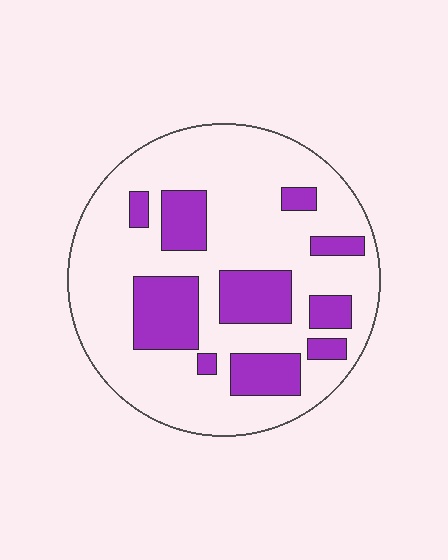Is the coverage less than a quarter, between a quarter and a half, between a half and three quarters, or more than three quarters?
Between a quarter and a half.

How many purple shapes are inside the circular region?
10.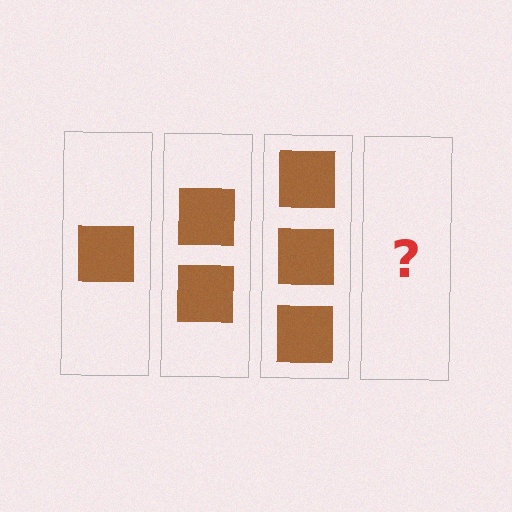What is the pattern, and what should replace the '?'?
The pattern is that each step adds one more square. The '?' should be 4 squares.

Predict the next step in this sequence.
The next step is 4 squares.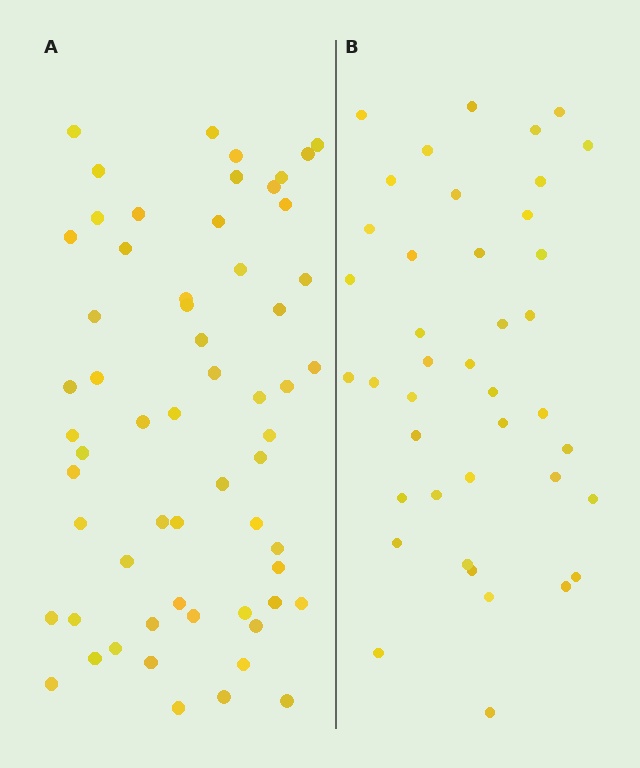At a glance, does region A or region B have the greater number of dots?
Region A (the left region) has more dots.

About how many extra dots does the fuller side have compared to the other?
Region A has approximately 20 more dots than region B.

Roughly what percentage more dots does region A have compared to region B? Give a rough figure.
About 45% more.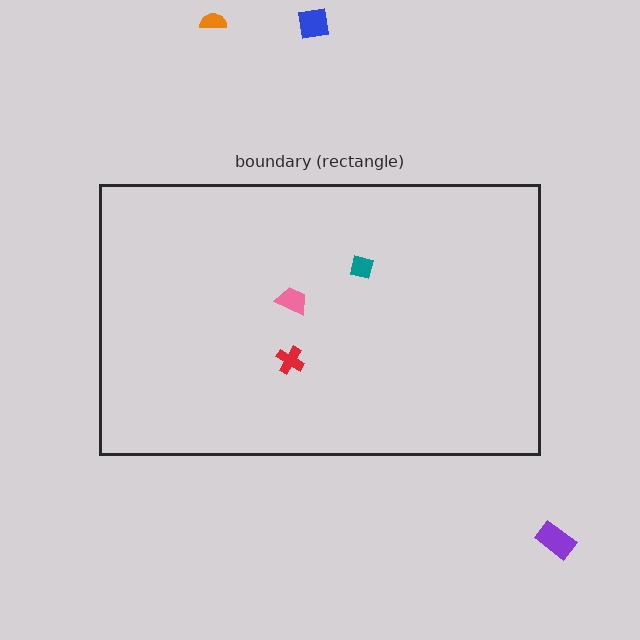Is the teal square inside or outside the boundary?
Inside.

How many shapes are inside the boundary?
3 inside, 3 outside.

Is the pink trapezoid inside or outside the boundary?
Inside.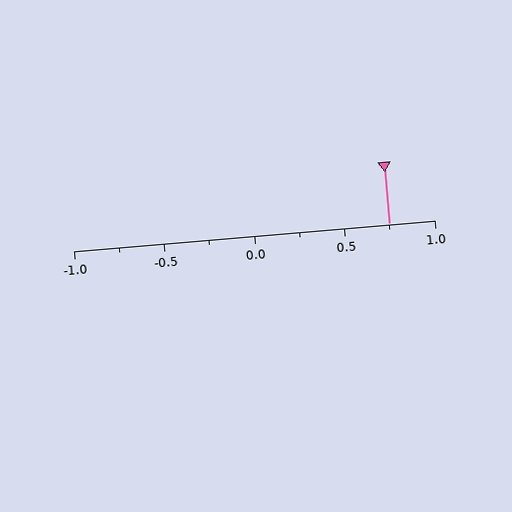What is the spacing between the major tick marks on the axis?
The major ticks are spaced 0.5 apart.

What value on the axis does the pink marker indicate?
The marker indicates approximately 0.75.